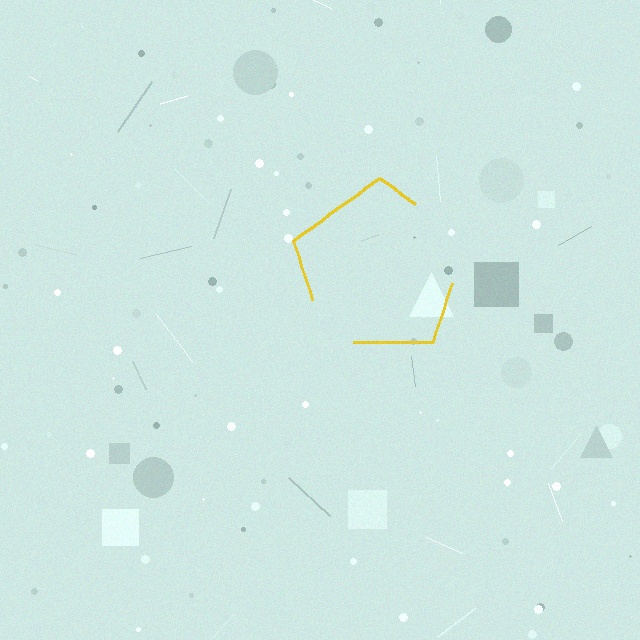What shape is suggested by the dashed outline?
The dashed outline suggests a pentagon.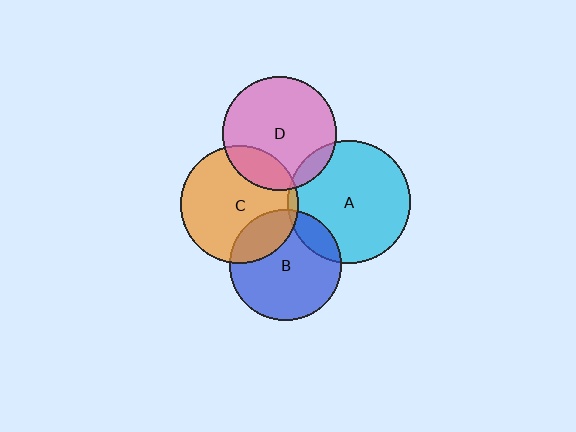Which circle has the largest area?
Circle A (cyan).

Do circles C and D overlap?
Yes.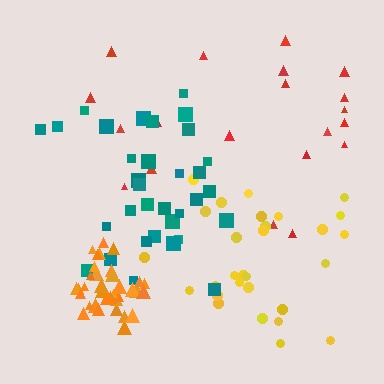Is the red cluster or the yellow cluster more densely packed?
Yellow.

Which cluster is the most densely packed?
Orange.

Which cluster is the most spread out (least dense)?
Red.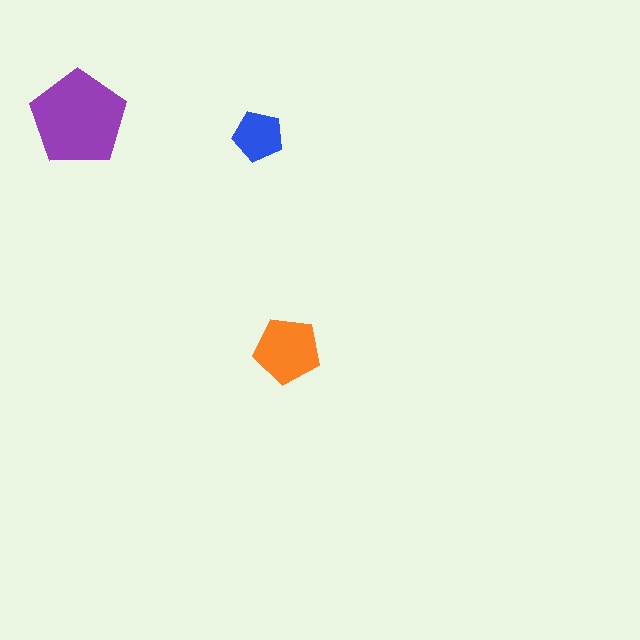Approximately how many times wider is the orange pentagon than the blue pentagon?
About 1.5 times wider.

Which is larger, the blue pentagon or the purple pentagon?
The purple one.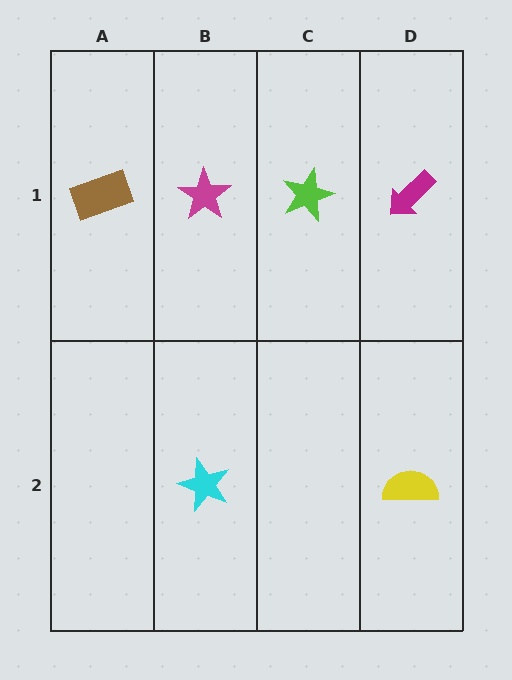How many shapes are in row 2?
2 shapes.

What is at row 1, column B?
A magenta star.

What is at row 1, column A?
A brown rectangle.